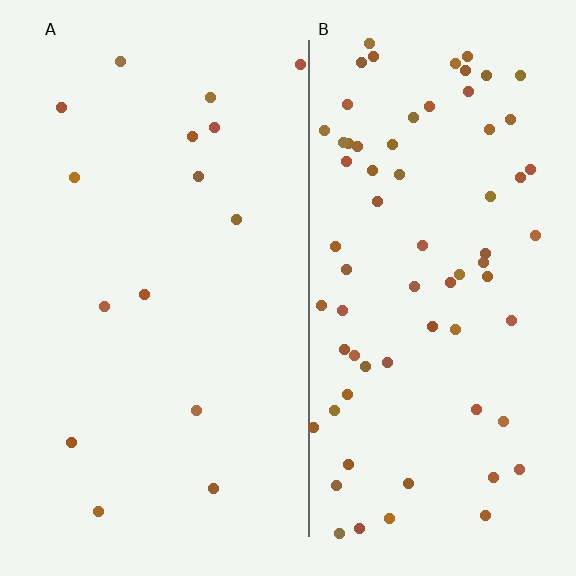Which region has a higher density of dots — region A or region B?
B (the right).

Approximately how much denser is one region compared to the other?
Approximately 4.6× — region B over region A.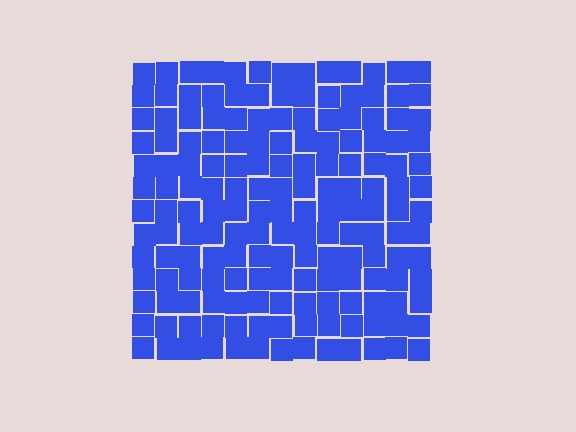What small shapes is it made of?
It is made of small squares.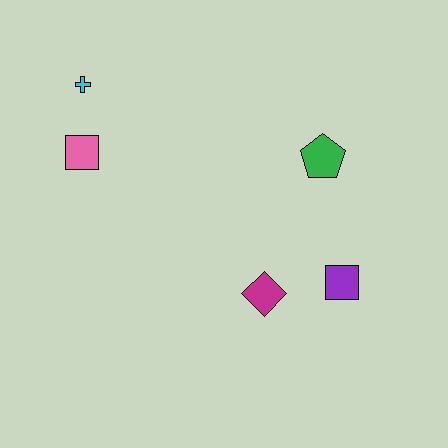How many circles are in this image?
There are no circles.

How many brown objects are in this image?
There are no brown objects.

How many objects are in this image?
There are 5 objects.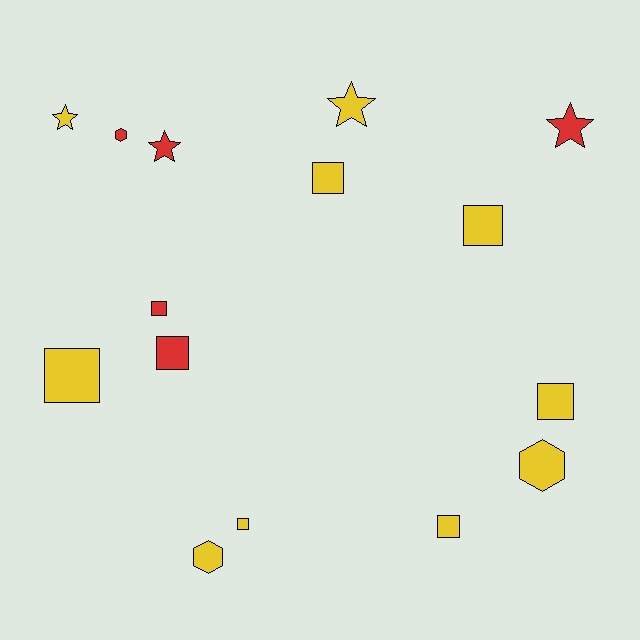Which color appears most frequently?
Yellow, with 10 objects.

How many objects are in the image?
There are 15 objects.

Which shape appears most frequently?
Square, with 8 objects.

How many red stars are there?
There are 2 red stars.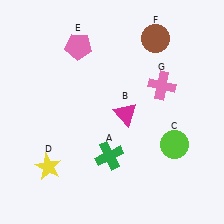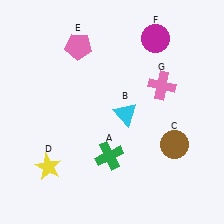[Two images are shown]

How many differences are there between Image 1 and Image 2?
There are 3 differences between the two images.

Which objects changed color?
B changed from magenta to cyan. C changed from lime to brown. F changed from brown to magenta.